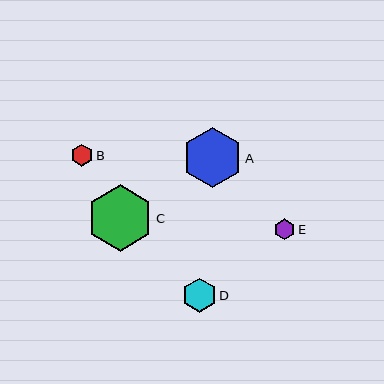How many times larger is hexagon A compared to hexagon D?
Hexagon A is approximately 1.7 times the size of hexagon D.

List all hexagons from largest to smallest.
From largest to smallest: C, A, D, B, E.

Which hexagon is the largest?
Hexagon C is the largest with a size of approximately 67 pixels.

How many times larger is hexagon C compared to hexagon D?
Hexagon C is approximately 1.9 times the size of hexagon D.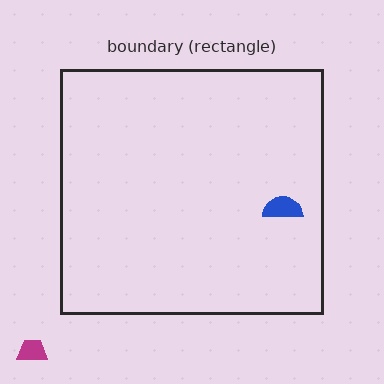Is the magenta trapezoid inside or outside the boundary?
Outside.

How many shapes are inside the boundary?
1 inside, 1 outside.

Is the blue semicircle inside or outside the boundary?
Inside.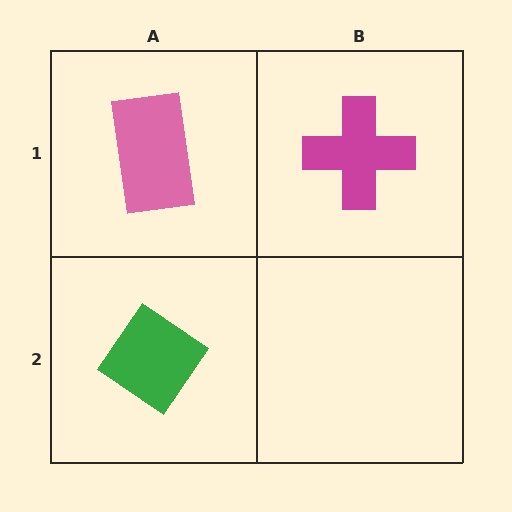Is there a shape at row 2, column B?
No, that cell is empty.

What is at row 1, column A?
A pink rectangle.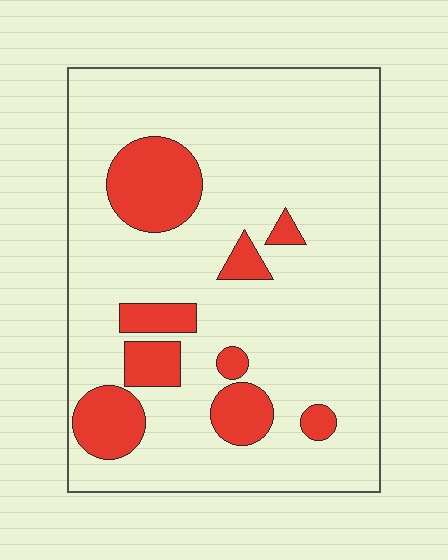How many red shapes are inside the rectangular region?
9.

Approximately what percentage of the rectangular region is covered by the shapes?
Approximately 20%.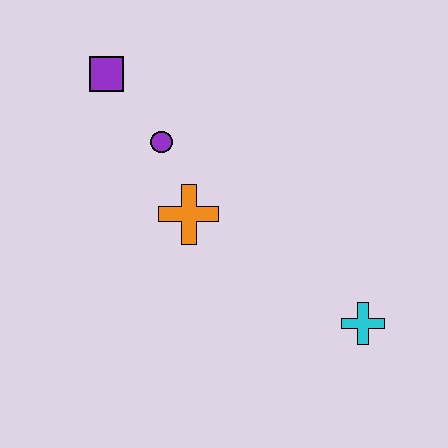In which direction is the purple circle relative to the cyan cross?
The purple circle is to the left of the cyan cross.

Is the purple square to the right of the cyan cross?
No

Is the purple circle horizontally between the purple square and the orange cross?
Yes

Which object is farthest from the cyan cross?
The purple square is farthest from the cyan cross.